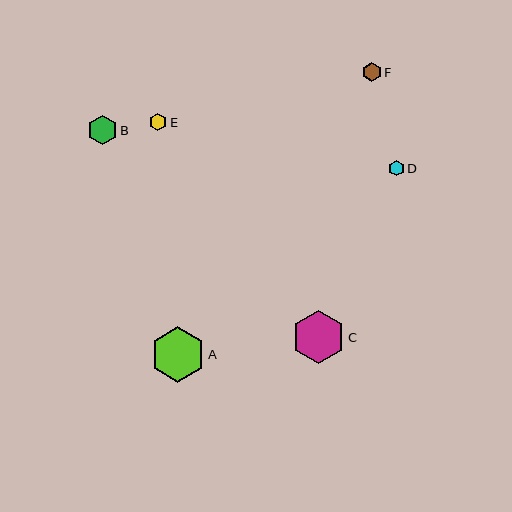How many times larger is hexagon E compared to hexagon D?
Hexagon E is approximately 1.2 times the size of hexagon D.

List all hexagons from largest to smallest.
From largest to smallest: A, C, B, F, E, D.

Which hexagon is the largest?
Hexagon A is the largest with a size of approximately 55 pixels.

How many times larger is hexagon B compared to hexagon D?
Hexagon B is approximately 1.9 times the size of hexagon D.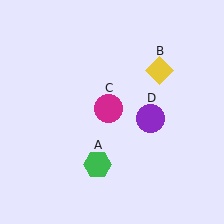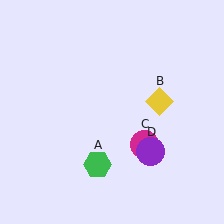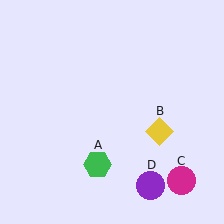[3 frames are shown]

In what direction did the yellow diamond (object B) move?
The yellow diamond (object B) moved down.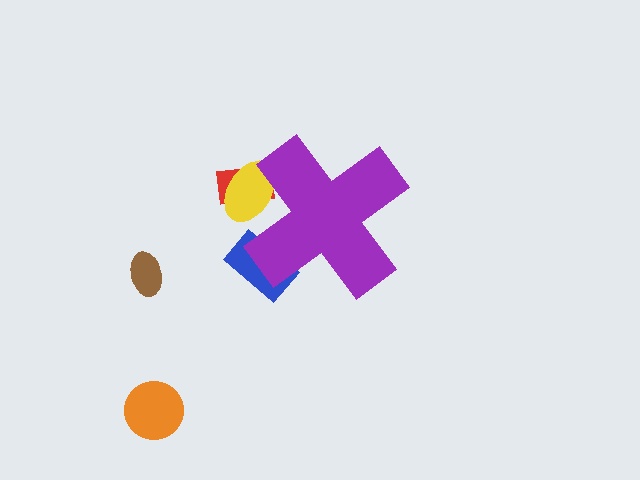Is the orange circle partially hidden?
No, the orange circle is fully visible.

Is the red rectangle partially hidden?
Yes, the red rectangle is partially hidden behind the purple cross.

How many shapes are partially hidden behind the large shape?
3 shapes are partially hidden.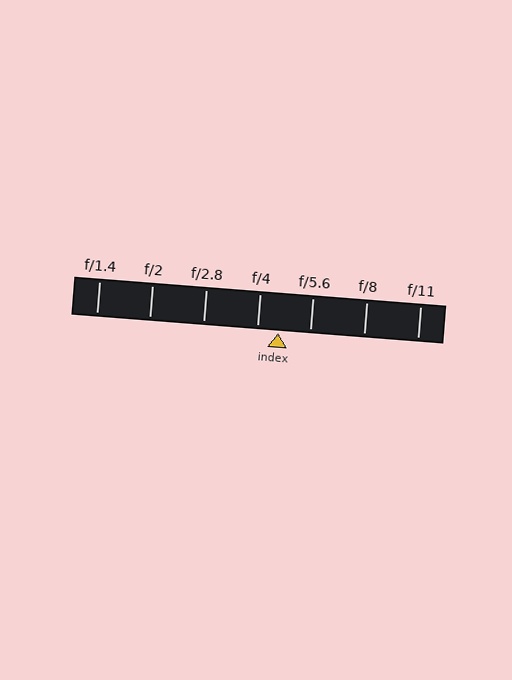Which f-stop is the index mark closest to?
The index mark is closest to f/4.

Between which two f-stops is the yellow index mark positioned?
The index mark is between f/4 and f/5.6.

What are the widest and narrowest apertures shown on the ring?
The widest aperture shown is f/1.4 and the narrowest is f/11.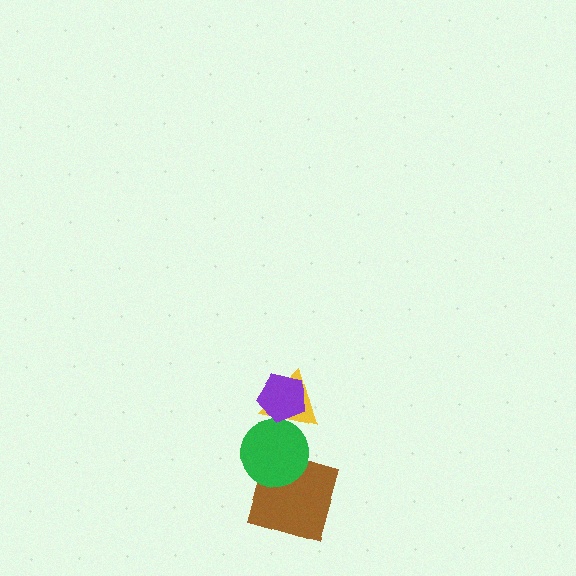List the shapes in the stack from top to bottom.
From top to bottom: the purple pentagon, the yellow triangle, the green circle, the brown square.